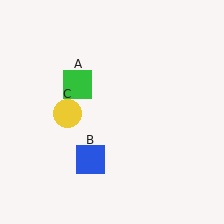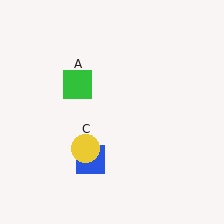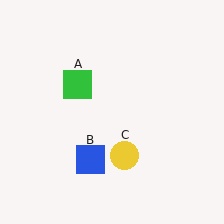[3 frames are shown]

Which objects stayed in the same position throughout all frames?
Green square (object A) and blue square (object B) remained stationary.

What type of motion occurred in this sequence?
The yellow circle (object C) rotated counterclockwise around the center of the scene.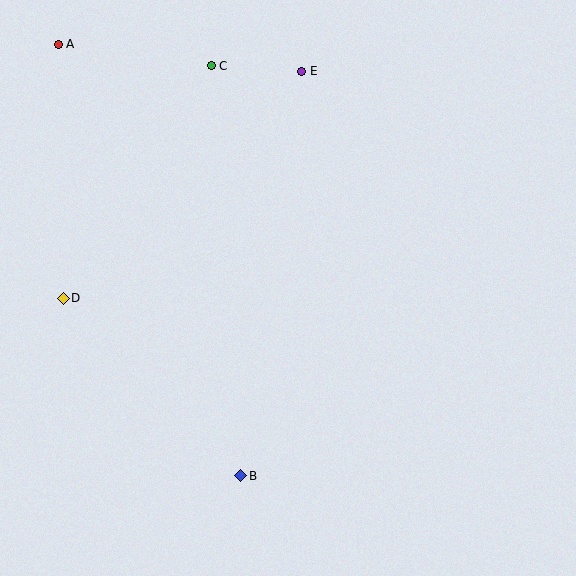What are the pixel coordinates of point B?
Point B is at (241, 476).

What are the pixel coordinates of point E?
Point E is at (302, 71).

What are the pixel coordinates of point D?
Point D is at (63, 298).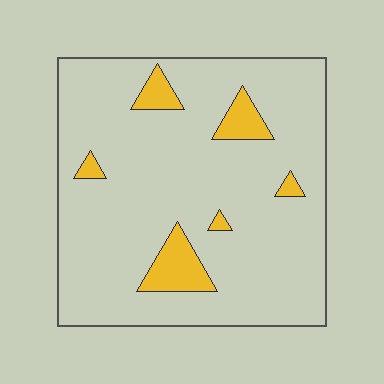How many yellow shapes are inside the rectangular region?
6.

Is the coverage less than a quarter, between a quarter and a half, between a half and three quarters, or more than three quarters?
Less than a quarter.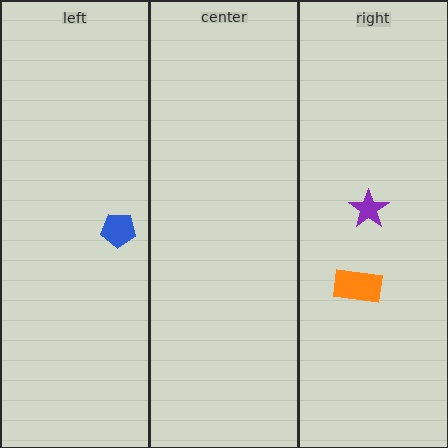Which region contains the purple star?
The right region.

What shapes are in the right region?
The purple star, the orange rectangle.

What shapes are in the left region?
The blue pentagon.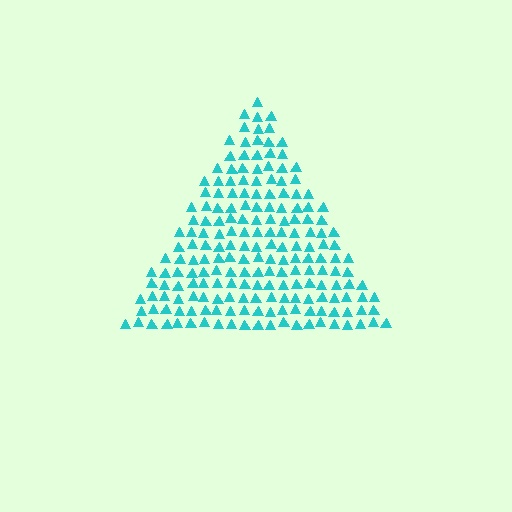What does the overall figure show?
The overall figure shows a triangle.